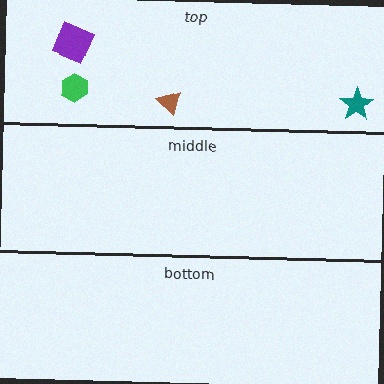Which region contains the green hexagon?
The top region.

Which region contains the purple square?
The top region.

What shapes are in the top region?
The green hexagon, the purple square, the brown triangle, the teal star.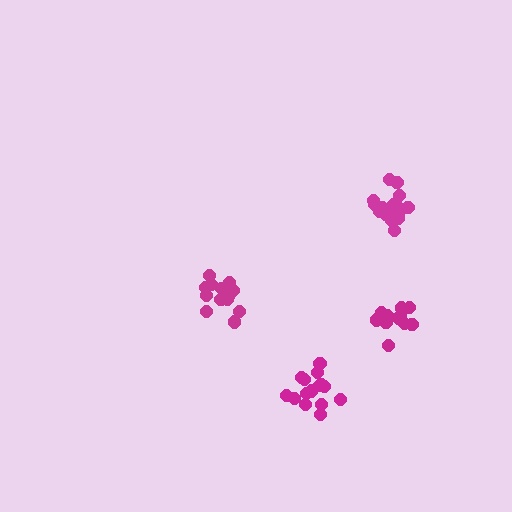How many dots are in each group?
Group 1: 13 dots, Group 2: 12 dots, Group 3: 15 dots, Group 4: 18 dots (58 total).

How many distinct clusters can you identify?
There are 4 distinct clusters.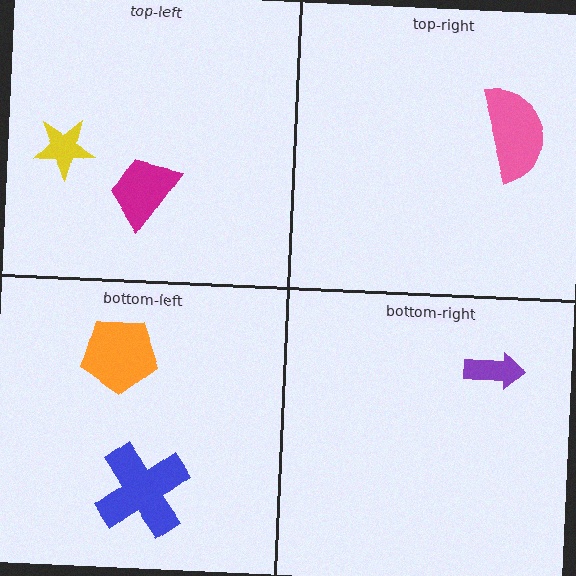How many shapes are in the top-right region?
1.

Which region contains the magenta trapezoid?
The top-left region.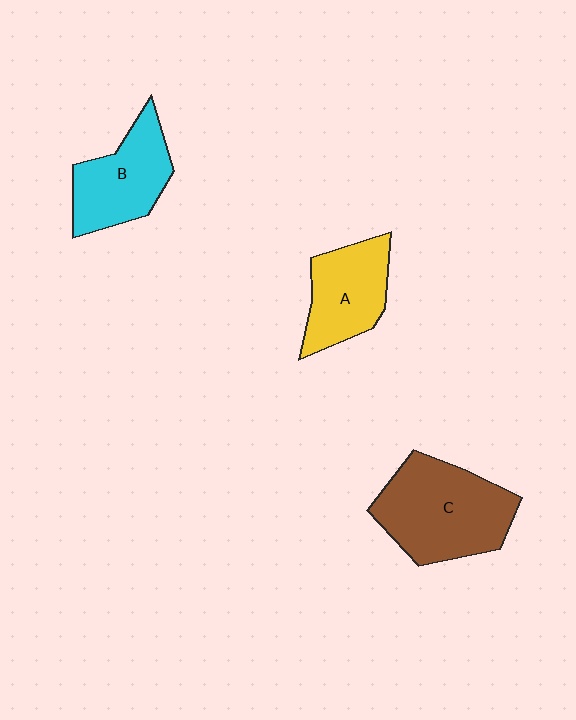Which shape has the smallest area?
Shape A (yellow).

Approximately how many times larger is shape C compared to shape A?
Approximately 1.5 times.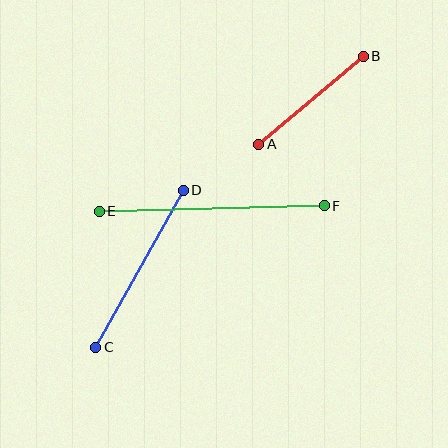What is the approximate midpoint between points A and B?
The midpoint is at approximately (311, 100) pixels.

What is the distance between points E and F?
The distance is approximately 225 pixels.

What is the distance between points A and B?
The distance is approximately 137 pixels.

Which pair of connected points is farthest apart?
Points E and F are farthest apart.